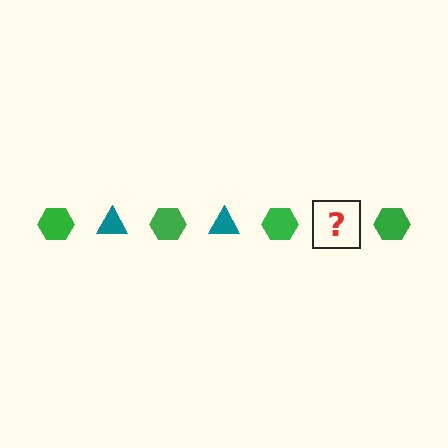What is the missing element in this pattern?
The missing element is a teal triangle.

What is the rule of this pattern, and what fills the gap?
The rule is that the pattern alternates between green hexagon and teal triangle. The gap should be filled with a teal triangle.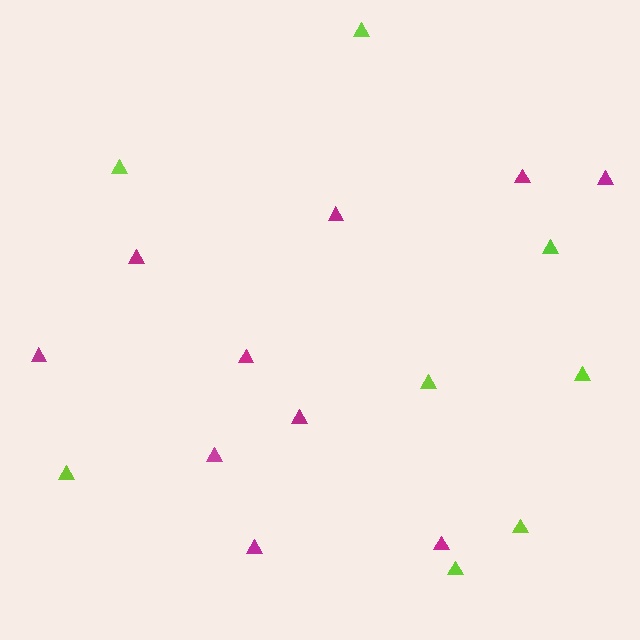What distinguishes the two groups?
There are 2 groups: one group of magenta triangles (10) and one group of lime triangles (8).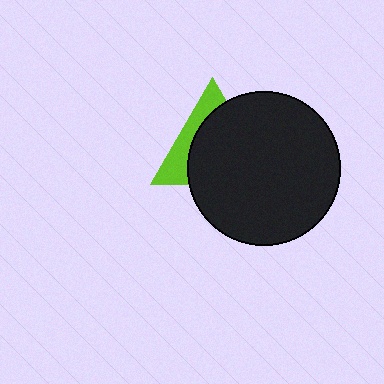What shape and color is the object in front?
The object in front is a black circle.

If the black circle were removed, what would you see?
You would see the complete lime triangle.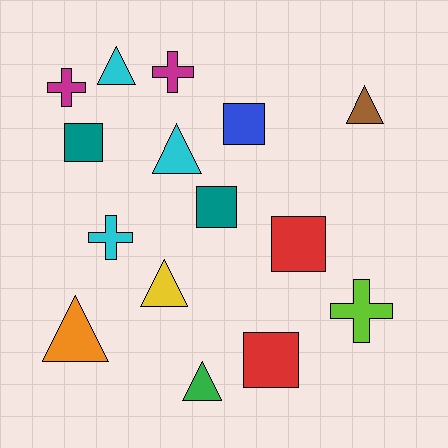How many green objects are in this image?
There is 1 green object.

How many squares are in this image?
There are 5 squares.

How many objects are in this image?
There are 15 objects.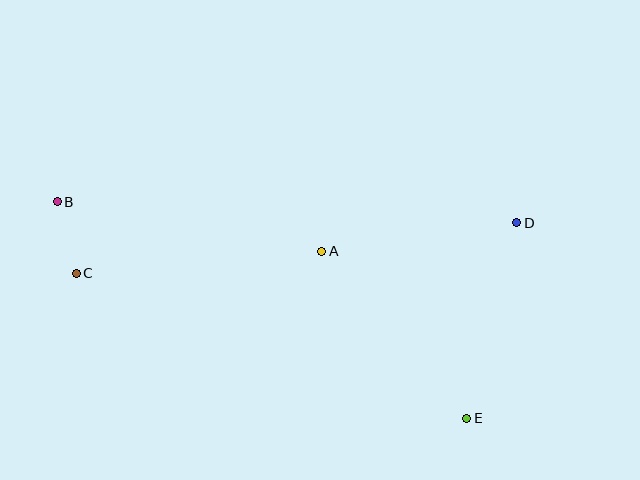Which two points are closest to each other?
Points B and C are closest to each other.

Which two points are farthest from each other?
Points B and E are farthest from each other.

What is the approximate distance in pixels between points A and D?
The distance between A and D is approximately 197 pixels.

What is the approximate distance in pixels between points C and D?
The distance between C and D is approximately 443 pixels.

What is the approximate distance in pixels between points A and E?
The distance between A and E is approximately 221 pixels.